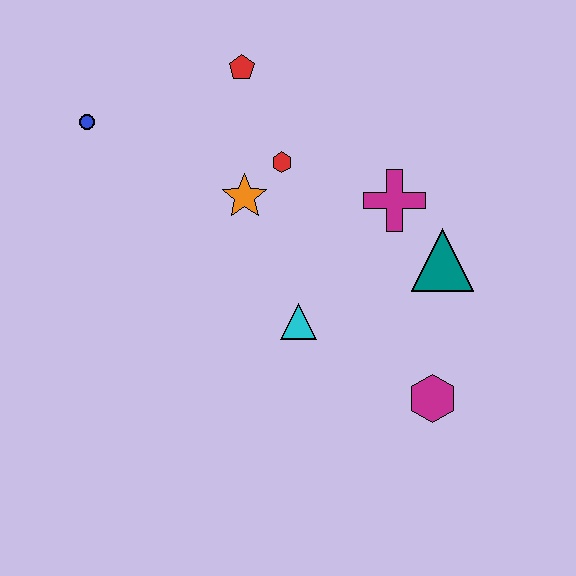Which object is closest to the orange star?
The red hexagon is closest to the orange star.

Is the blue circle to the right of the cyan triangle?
No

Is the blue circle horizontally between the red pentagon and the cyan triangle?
No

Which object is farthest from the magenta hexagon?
The blue circle is farthest from the magenta hexagon.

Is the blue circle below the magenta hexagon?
No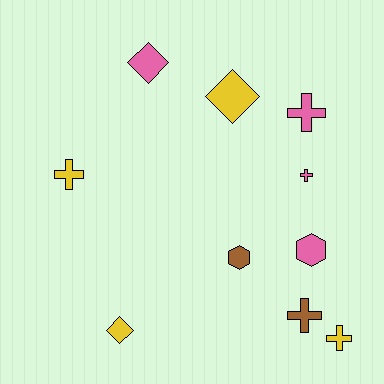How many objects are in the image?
There are 10 objects.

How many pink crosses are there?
There are 2 pink crosses.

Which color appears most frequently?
Yellow, with 4 objects.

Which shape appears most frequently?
Cross, with 5 objects.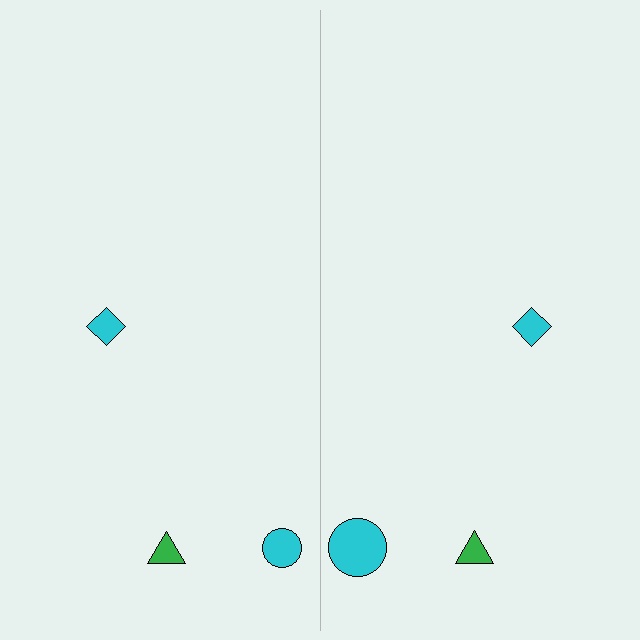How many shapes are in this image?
There are 6 shapes in this image.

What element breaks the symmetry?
The cyan circle on the right side has a different size than its mirror counterpart.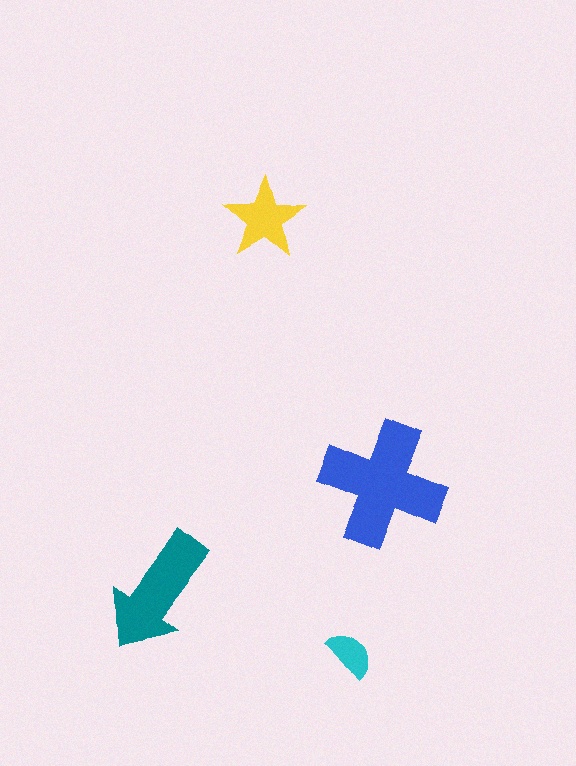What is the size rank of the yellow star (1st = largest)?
3rd.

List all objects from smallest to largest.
The cyan semicircle, the yellow star, the teal arrow, the blue cross.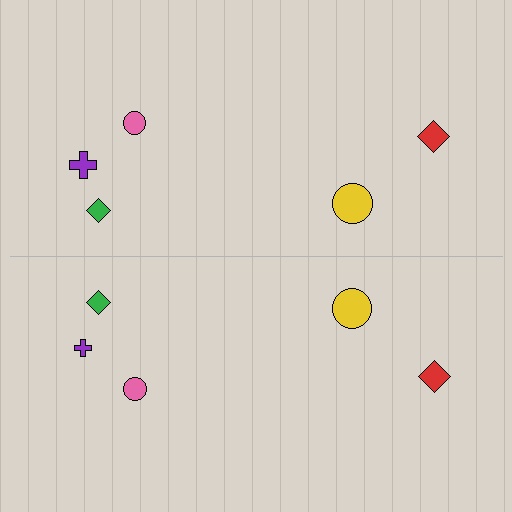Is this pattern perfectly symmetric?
No, the pattern is not perfectly symmetric. The purple cross on the bottom side has a different size than its mirror counterpart.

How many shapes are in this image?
There are 10 shapes in this image.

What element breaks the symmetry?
The purple cross on the bottom side has a different size than its mirror counterpart.